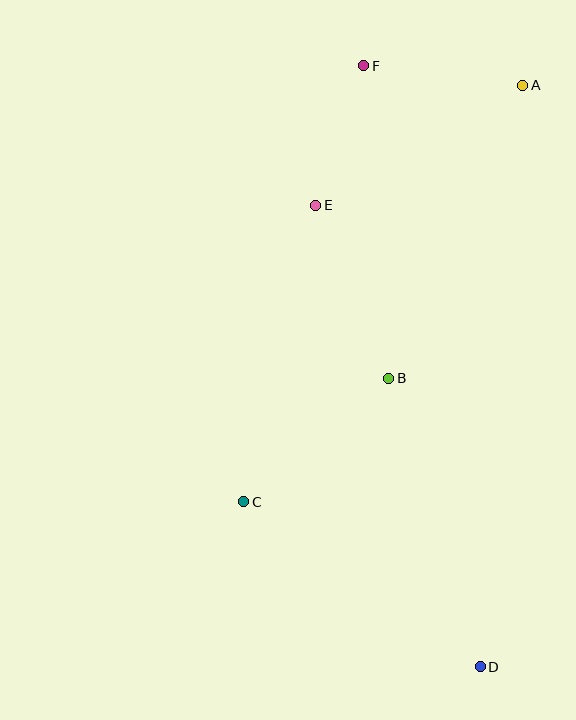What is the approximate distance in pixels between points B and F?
The distance between B and F is approximately 314 pixels.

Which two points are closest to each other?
Points E and F are closest to each other.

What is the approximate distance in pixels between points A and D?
The distance between A and D is approximately 583 pixels.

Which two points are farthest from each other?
Points D and F are farthest from each other.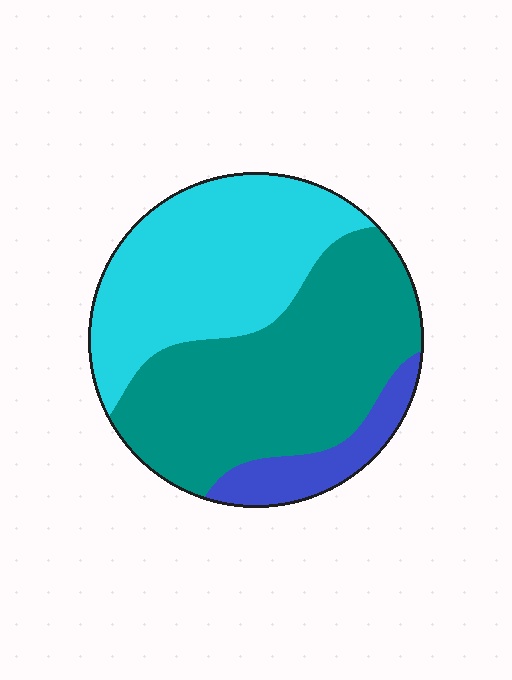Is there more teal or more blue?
Teal.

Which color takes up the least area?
Blue, at roughly 10%.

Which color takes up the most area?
Teal, at roughly 50%.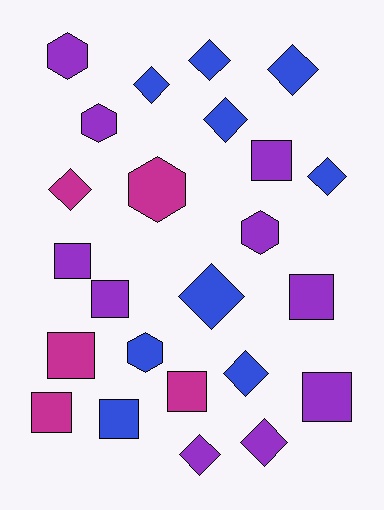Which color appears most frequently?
Purple, with 10 objects.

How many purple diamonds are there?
There are 2 purple diamonds.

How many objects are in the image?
There are 24 objects.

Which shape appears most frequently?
Diamond, with 10 objects.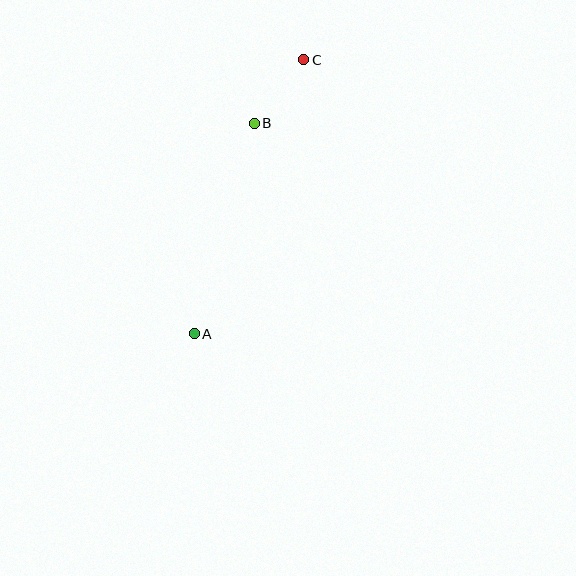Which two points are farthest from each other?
Points A and C are farthest from each other.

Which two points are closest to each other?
Points B and C are closest to each other.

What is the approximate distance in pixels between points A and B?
The distance between A and B is approximately 219 pixels.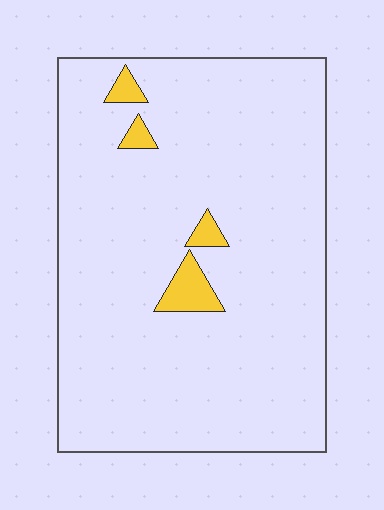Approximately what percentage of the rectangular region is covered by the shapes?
Approximately 5%.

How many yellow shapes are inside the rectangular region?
4.